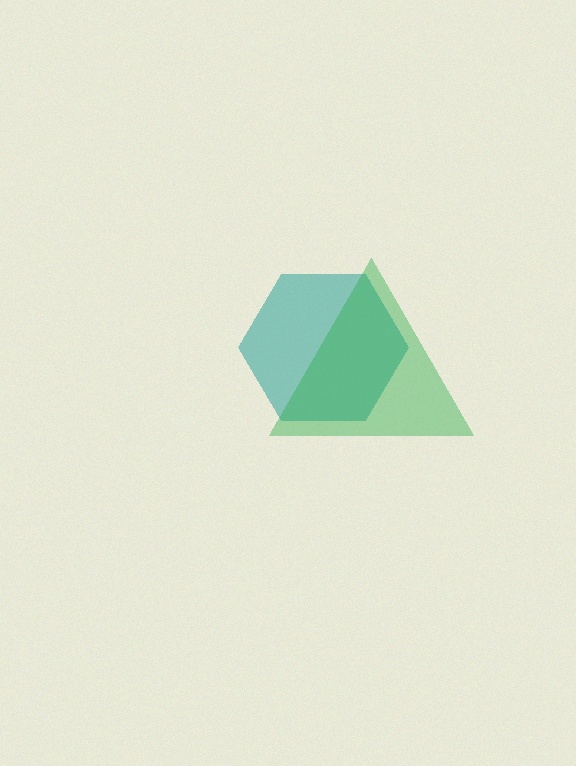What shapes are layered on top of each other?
The layered shapes are: a teal hexagon, a green triangle.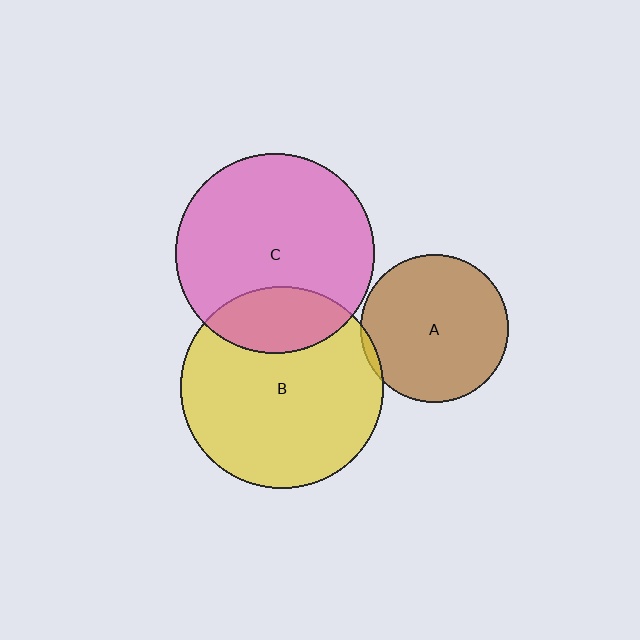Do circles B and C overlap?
Yes.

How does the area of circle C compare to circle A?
Approximately 1.8 times.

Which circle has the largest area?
Circle B (yellow).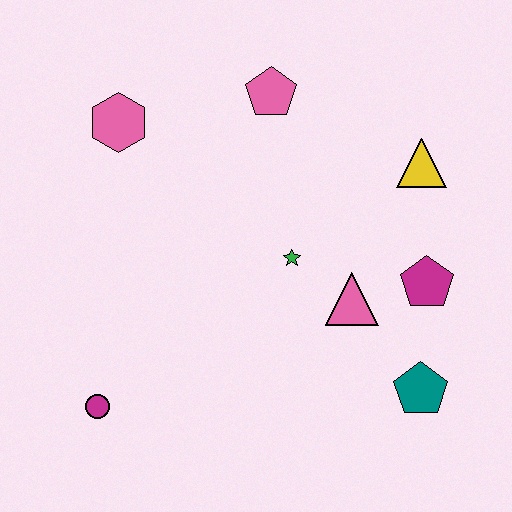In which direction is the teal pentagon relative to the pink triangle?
The teal pentagon is below the pink triangle.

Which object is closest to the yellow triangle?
The magenta pentagon is closest to the yellow triangle.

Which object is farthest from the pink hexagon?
The teal pentagon is farthest from the pink hexagon.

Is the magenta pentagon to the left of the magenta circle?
No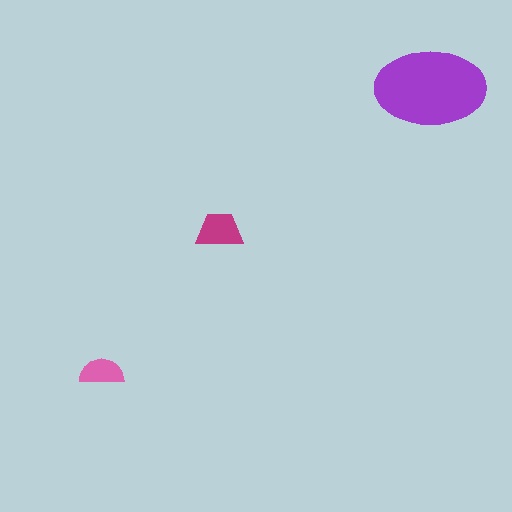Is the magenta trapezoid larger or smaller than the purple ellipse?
Smaller.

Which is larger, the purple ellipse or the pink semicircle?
The purple ellipse.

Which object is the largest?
The purple ellipse.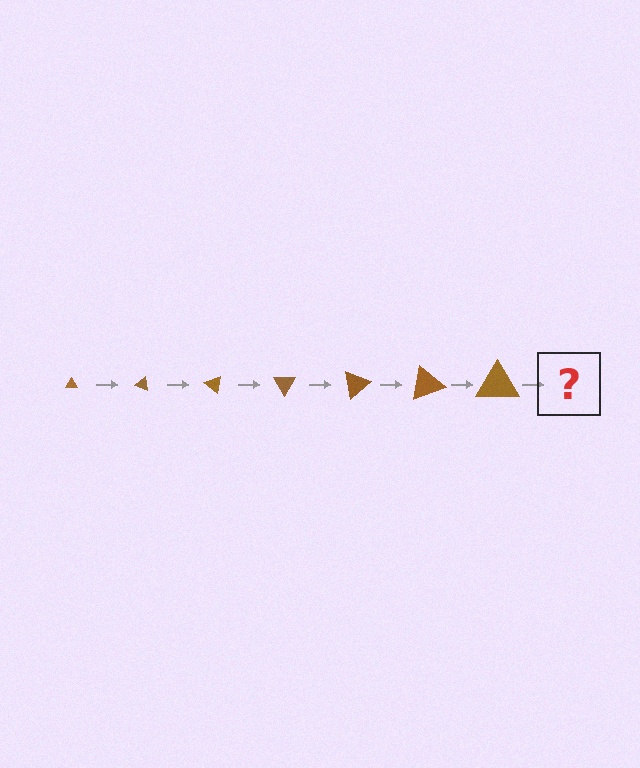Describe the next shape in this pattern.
It should be a triangle, larger than the previous one and rotated 140 degrees from the start.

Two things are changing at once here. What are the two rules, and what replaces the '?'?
The two rules are that the triangle grows larger each step and it rotates 20 degrees each step. The '?' should be a triangle, larger than the previous one and rotated 140 degrees from the start.